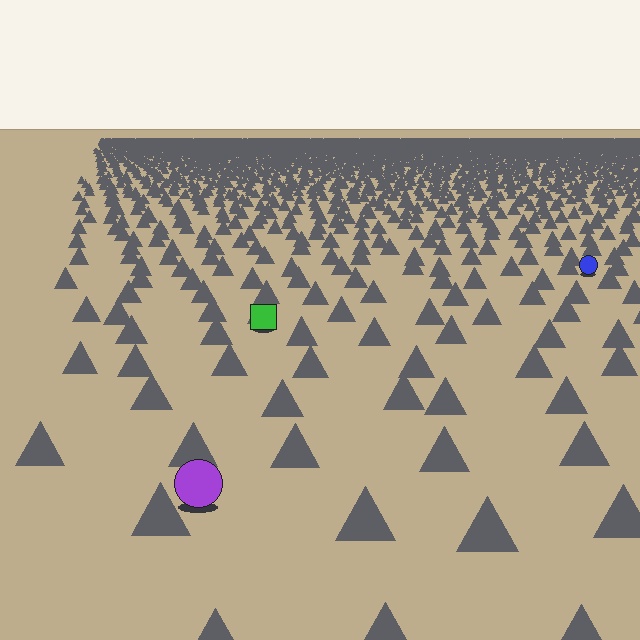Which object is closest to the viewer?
The purple circle is closest. The texture marks near it are larger and more spread out.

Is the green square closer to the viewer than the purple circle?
No. The purple circle is closer — you can tell from the texture gradient: the ground texture is coarser near it.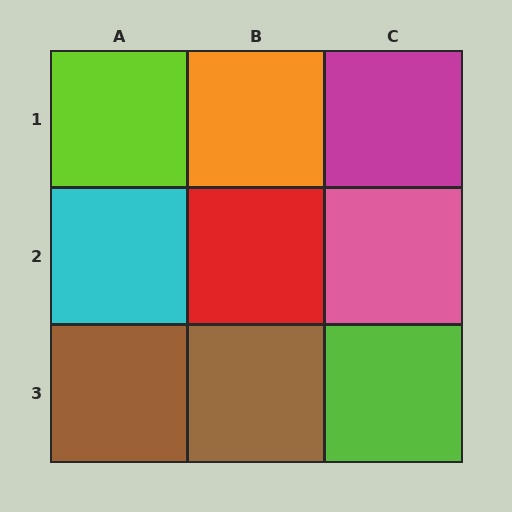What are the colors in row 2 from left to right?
Cyan, red, pink.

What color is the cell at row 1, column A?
Lime.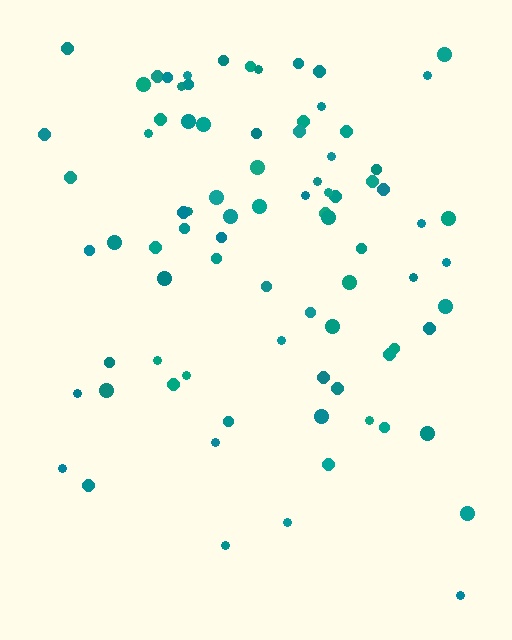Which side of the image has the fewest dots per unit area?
The bottom.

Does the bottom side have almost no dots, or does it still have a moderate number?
Still a moderate number, just noticeably fewer than the top.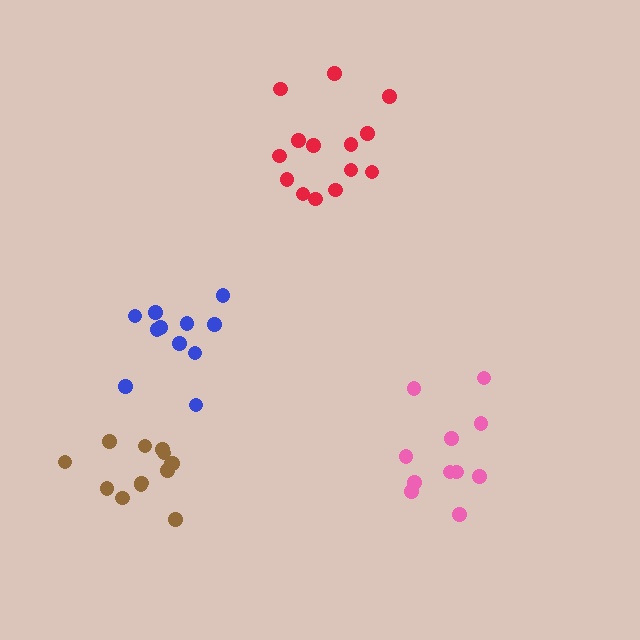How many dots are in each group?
Group 1: 11 dots, Group 2: 14 dots, Group 3: 13 dots, Group 4: 11 dots (49 total).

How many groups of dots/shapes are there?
There are 4 groups.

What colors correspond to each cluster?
The clusters are colored: pink, red, brown, blue.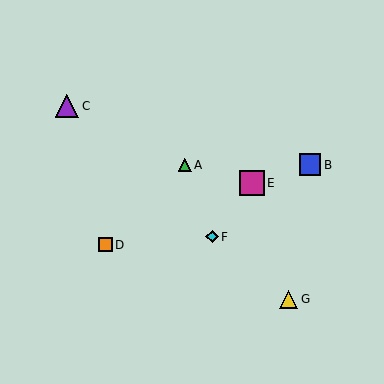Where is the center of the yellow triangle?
The center of the yellow triangle is at (289, 299).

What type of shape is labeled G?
Shape G is a yellow triangle.